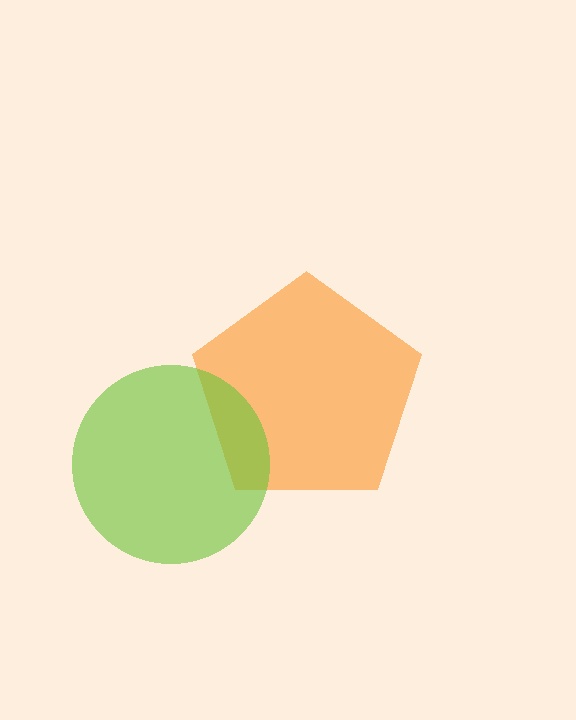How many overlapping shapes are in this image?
There are 2 overlapping shapes in the image.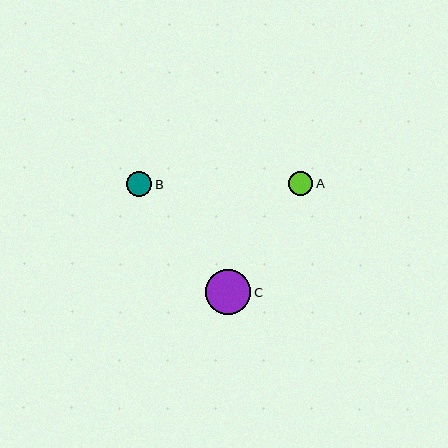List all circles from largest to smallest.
From largest to smallest: C, B, A.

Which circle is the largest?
Circle C is the largest with a size of approximately 45 pixels.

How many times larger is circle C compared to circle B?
Circle C is approximately 1.8 times the size of circle B.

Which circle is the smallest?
Circle A is the smallest with a size of approximately 24 pixels.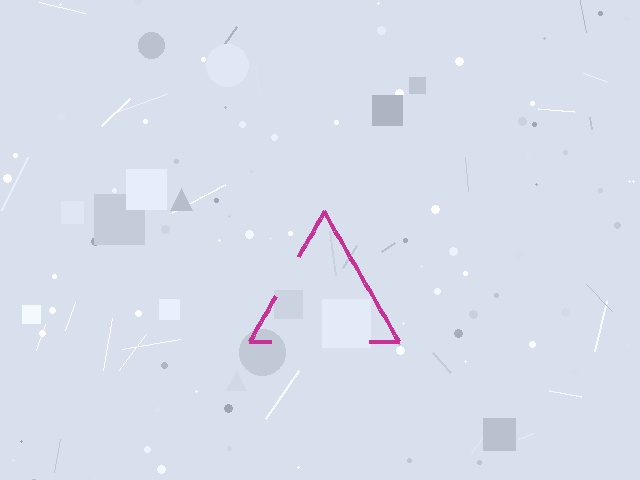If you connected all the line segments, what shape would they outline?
They would outline a triangle.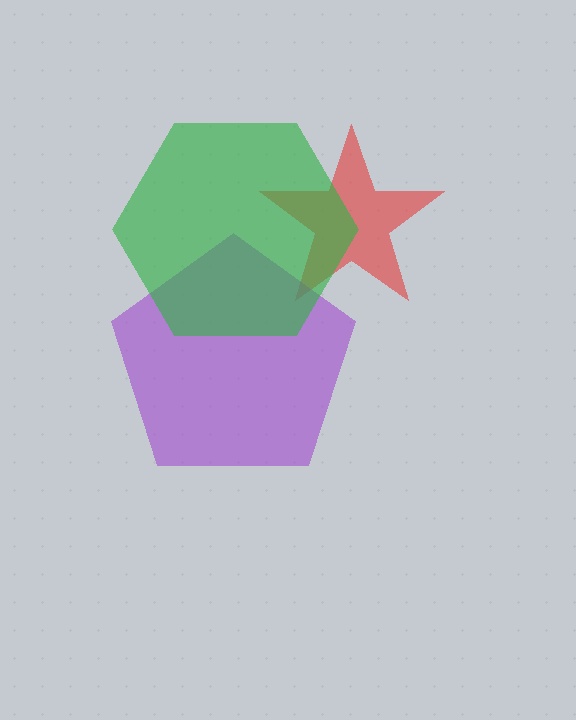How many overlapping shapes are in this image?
There are 3 overlapping shapes in the image.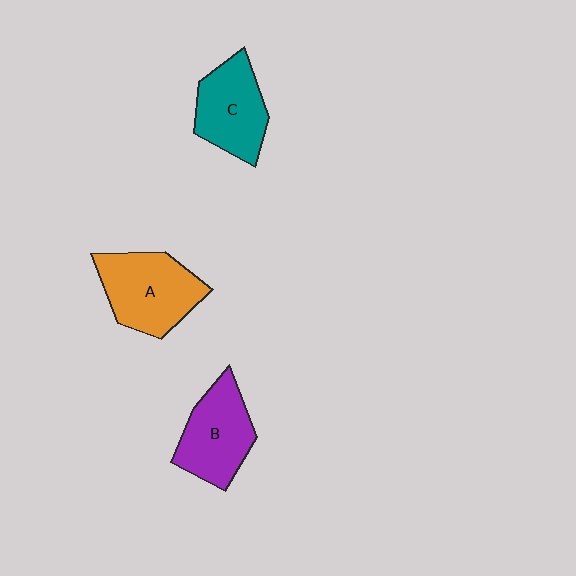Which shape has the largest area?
Shape A (orange).